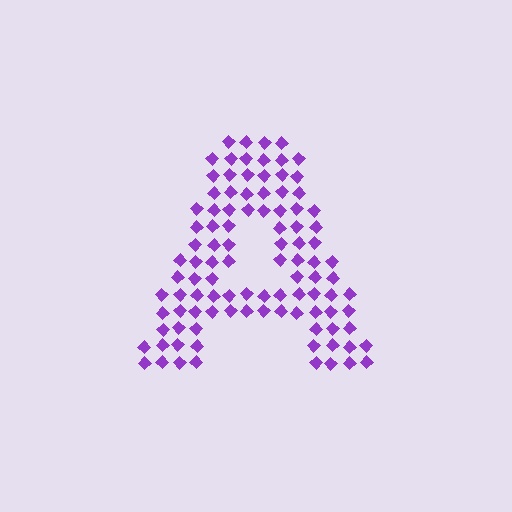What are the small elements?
The small elements are diamonds.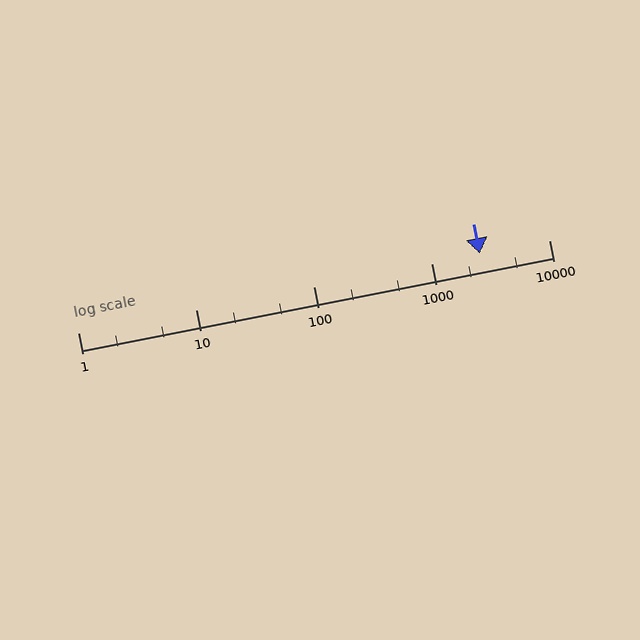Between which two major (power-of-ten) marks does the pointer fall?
The pointer is between 1000 and 10000.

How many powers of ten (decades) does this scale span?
The scale spans 4 decades, from 1 to 10000.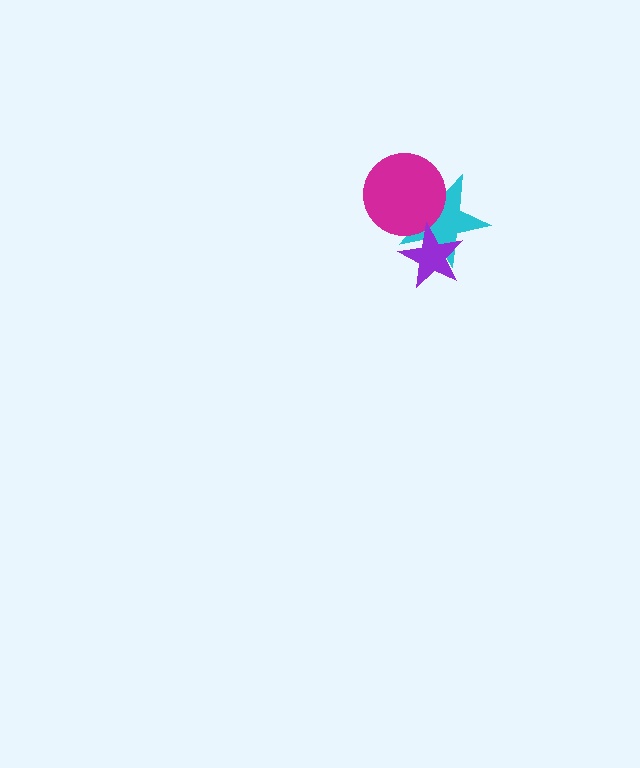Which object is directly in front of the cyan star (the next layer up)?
The magenta circle is directly in front of the cyan star.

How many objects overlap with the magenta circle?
1 object overlaps with the magenta circle.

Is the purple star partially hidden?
No, no other shape covers it.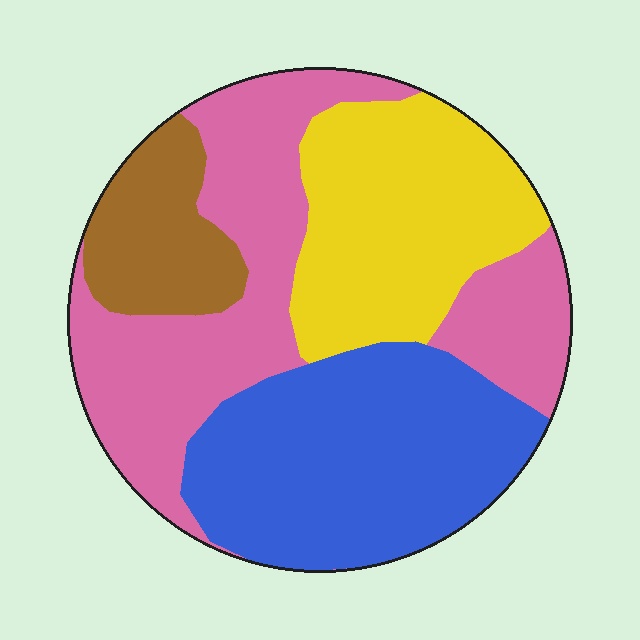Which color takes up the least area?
Brown, at roughly 10%.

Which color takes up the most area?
Pink, at roughly 35%.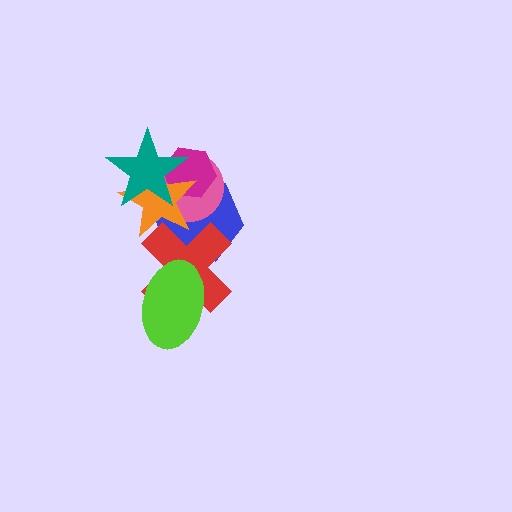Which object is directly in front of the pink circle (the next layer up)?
The magenta hexagon is directly in front of the pink circle.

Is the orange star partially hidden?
Yes, it is partially covered by another shape.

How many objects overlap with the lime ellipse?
1 object overlaps with the lime ellipse.